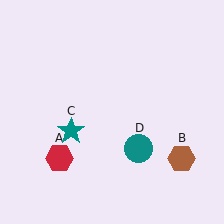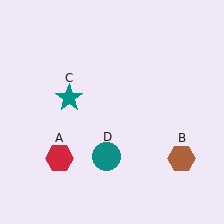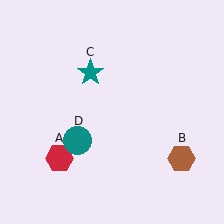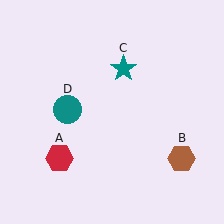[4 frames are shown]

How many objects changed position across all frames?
2 objects changed position: teal star (object C), teal circle (object D).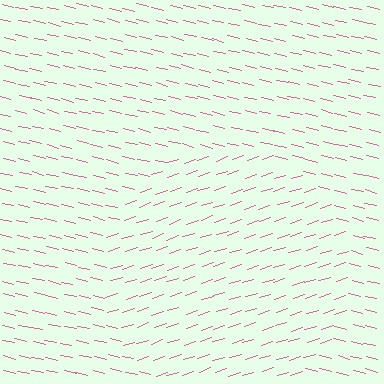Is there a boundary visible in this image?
Yes, there is a texture boundary formed by a change in line orientation.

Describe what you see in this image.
The image is filled with small pink line segments. A circle region in the image has lines oriented differently from the surrounding lines, creating a visible texture boundary.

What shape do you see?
I see a circle.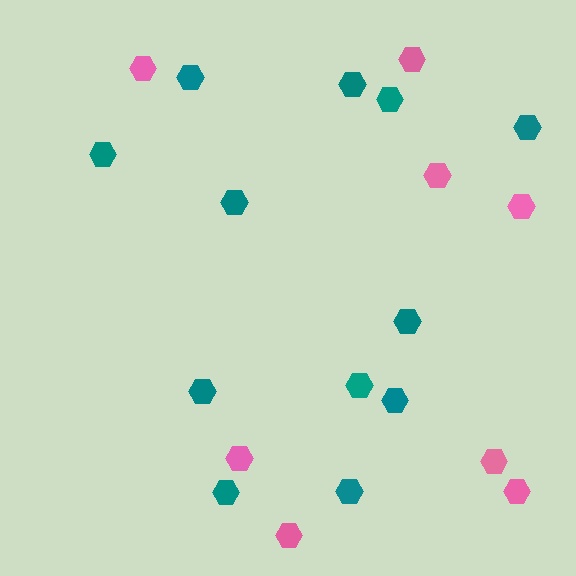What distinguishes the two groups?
There are 2 groups: one group of pink hexagons (8) and one group of teal hexagons (12).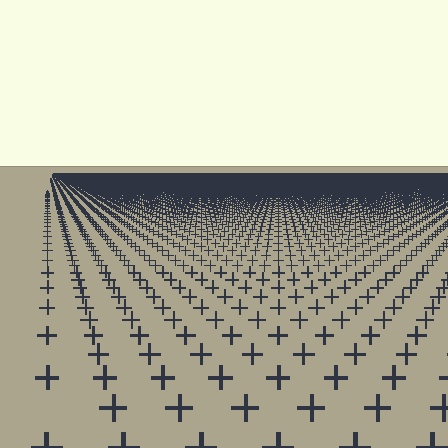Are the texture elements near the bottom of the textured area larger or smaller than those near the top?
Larger. Near the bottom, elements are closer to the viewer and appear at a bigger on-screen size.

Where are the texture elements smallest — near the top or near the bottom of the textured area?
Near the top.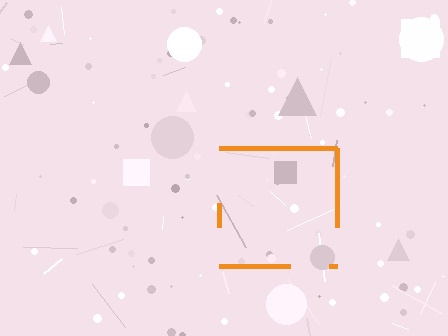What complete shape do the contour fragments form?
The contour fragments form a square.